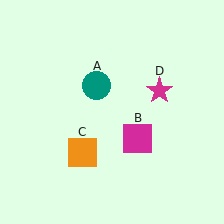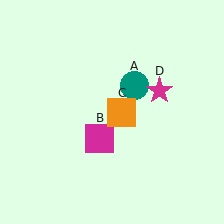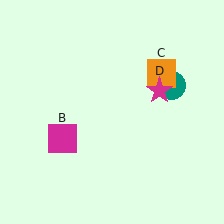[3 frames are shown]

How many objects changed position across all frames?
3 objects changed position: teal circle (object A), magenta square (object B), orange square (object C).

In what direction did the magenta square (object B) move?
The magenta square (object B) moved left.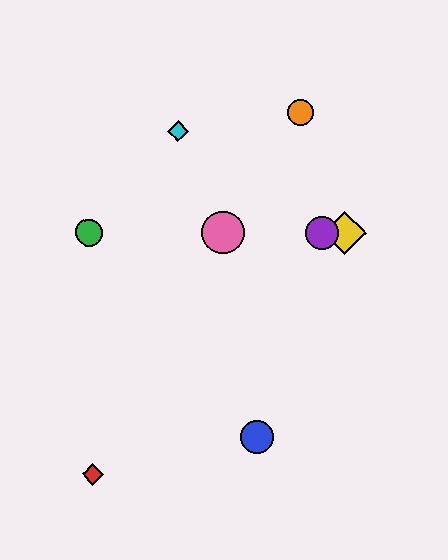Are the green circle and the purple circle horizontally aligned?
Yes, both are at y≈232.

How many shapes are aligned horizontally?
4 shapes (the green circle, the yellow diamond, the purple circle, the pink circle) are aligned horizontally.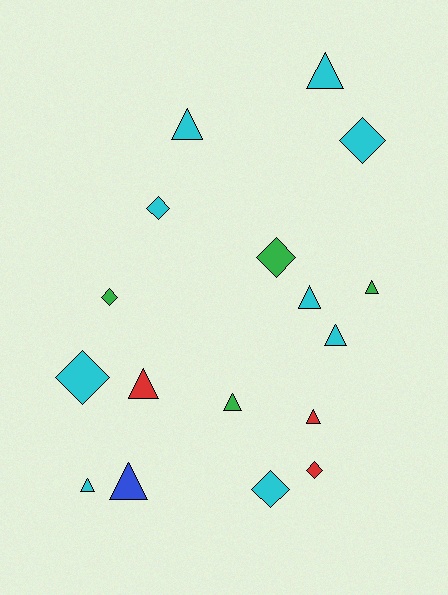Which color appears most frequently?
Cyan, with 9 objects.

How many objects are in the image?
There are 17 objects.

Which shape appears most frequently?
Triangle, with 10 objects.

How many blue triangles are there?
There is 1 blue triangle.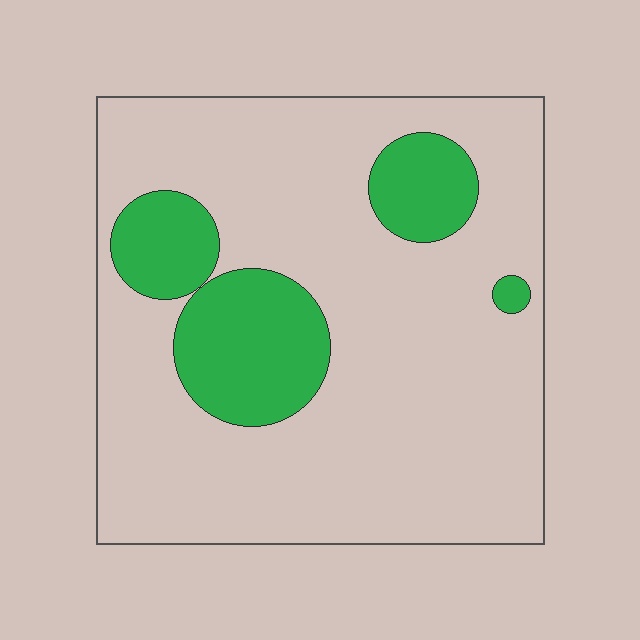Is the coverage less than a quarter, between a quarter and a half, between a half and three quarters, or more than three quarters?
Less than a quarter.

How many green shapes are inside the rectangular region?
4.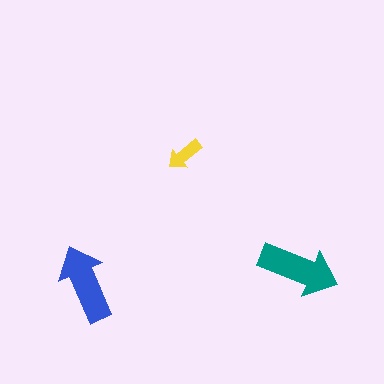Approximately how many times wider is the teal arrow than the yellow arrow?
About 2 times wider.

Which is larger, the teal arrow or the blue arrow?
The teal one.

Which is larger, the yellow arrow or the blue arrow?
The blue one.